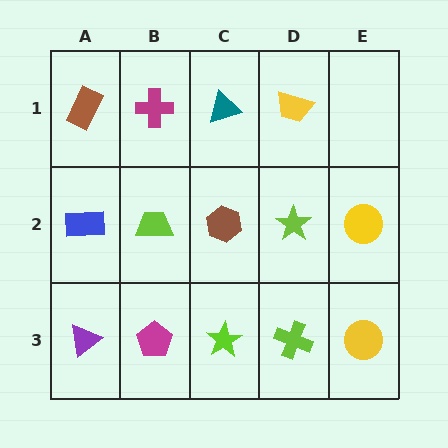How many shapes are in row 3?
5 shapes.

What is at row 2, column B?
A lime trapezoid.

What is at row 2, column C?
A brown hexagon.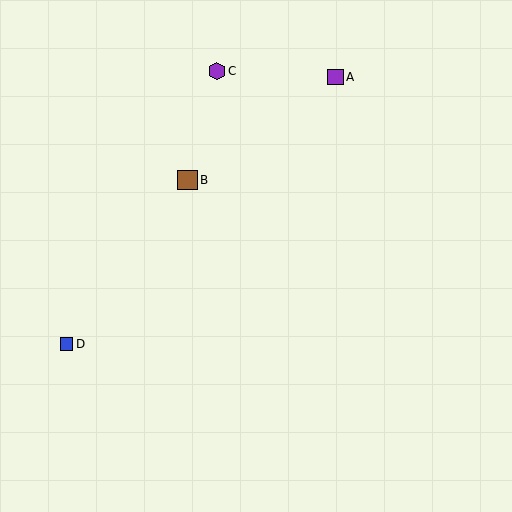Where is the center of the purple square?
The center of the purple square is at (335, 77).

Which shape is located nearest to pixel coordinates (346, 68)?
The purple square (labeled A) at (335, 77) is nearest to that location.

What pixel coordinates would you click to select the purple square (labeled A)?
Click at (335, 77) to select the purple square A.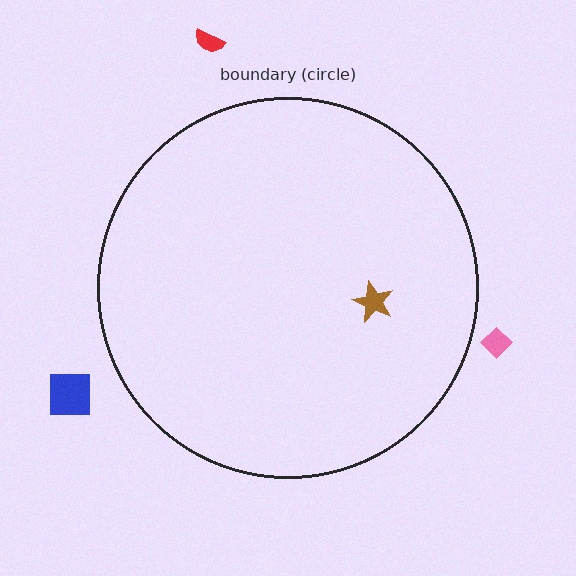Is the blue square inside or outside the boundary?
Outside.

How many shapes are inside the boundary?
1 inside, 3 outside.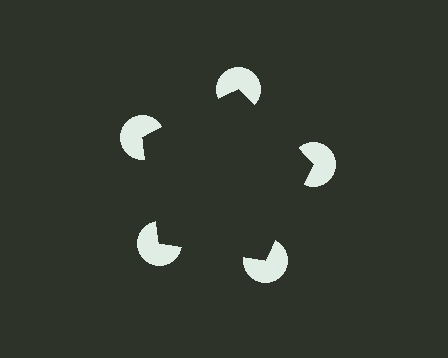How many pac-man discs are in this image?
There are 5 — one at each vertex of the illusory pentagon.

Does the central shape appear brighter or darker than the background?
It typically appears slightly darker than the background, even though no actual brightness change is drawn.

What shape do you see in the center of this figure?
An illusory pentagon — its edges are inferred from the aligned wedge cuts in the pac-man discs, not physically drawn.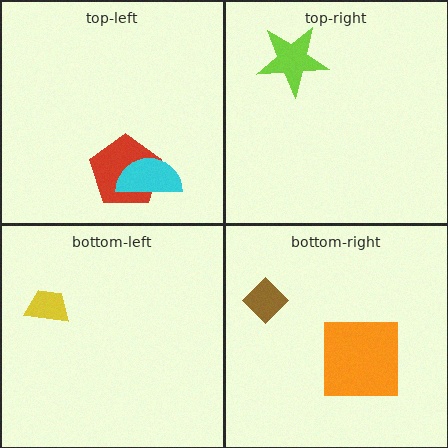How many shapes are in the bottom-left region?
1.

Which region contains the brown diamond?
The bottom-right region.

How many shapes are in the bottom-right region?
2.